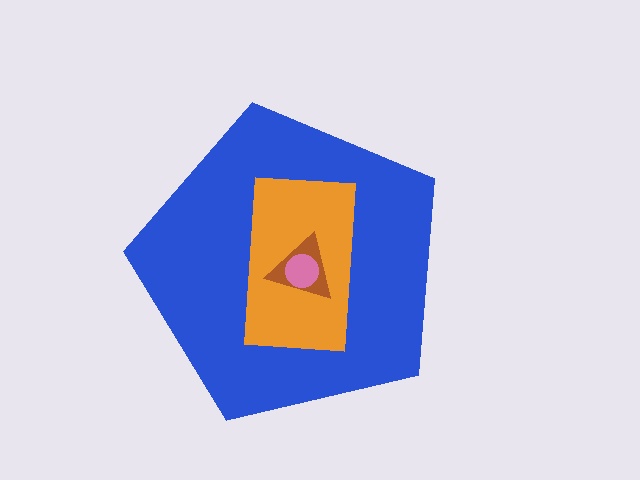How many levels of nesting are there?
4.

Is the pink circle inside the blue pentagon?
Yes.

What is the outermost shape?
The blue pentagon.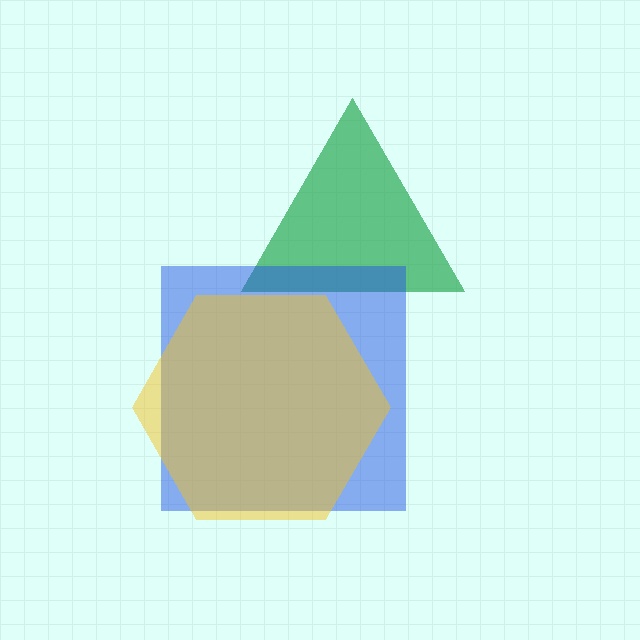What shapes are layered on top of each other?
The layered shapes are: a green triangle, a blue square, a yellow hexagon.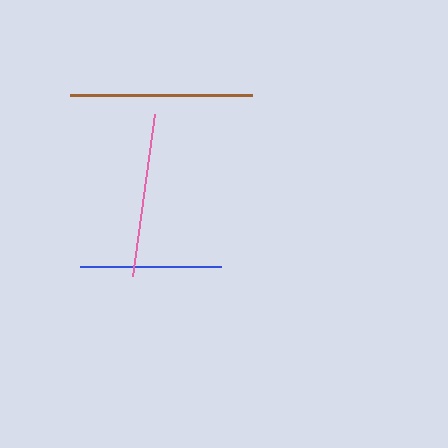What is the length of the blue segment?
The blue segment is approximately 141 pixels long.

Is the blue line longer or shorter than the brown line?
The brown line is longer than the blue line.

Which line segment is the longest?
The brown line is the longest at approximately 183 pixels.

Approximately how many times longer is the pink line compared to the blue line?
The pink line is approximately 1.2 times the length of the blue line.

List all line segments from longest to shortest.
From longest to shortest: brown, pink, blue.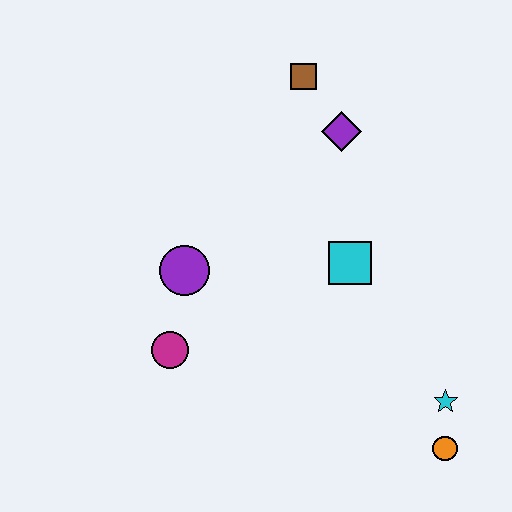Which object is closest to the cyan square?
The purple diamond is closest to the cyan square.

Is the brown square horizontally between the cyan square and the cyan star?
No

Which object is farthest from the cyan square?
The orange circle is farthest from the cyan square.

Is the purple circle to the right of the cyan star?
No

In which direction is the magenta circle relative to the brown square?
The magenta circle is below the brown square.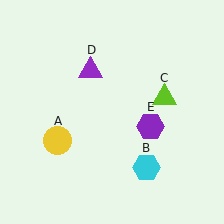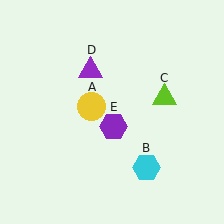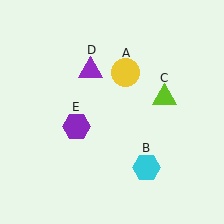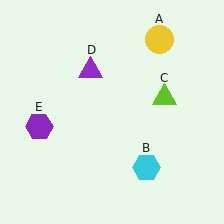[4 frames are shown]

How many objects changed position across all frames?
2 objects changed position: yellow circle (object A), purple hexagon (object E).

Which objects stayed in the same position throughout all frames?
Cyan hexagon (object B) and lime triangle (object C) and purple triangle (object D) remained stationary.